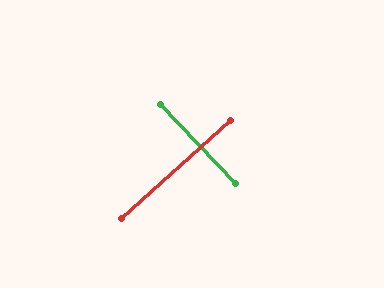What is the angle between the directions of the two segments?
Approximately 89 degrees.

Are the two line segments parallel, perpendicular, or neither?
Perpendicular — they meet at approximately 89°.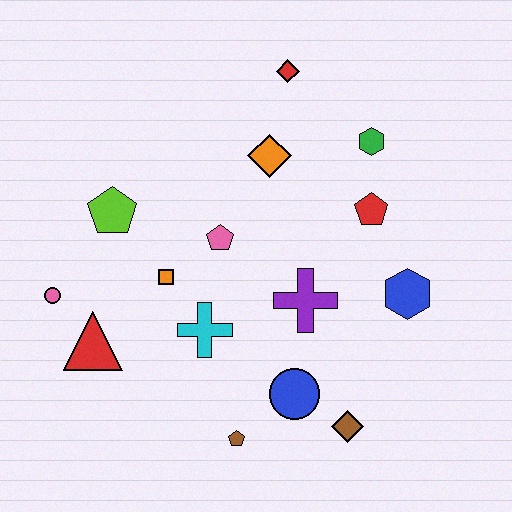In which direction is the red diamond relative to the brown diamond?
The red diamond is above the brown diamond.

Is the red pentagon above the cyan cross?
Yes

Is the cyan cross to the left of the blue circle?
Yes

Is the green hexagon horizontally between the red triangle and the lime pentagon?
No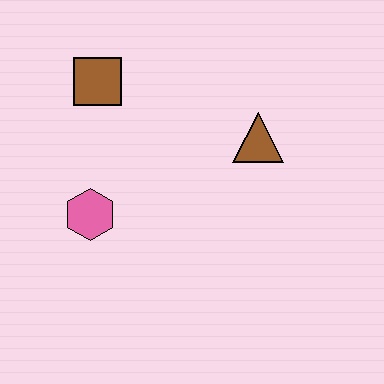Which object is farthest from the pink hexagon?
The brown triangle is farthest from the pink hexagon.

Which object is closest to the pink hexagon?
The brown square is closest to the pink hexagon.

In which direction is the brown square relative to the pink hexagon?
The brown square is above the pink hexagon.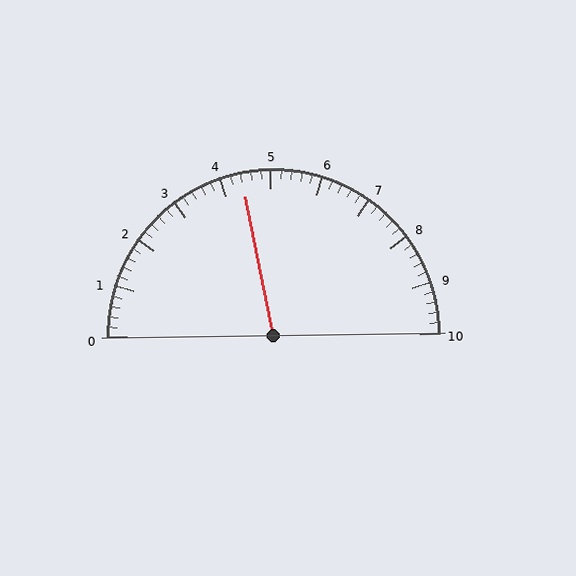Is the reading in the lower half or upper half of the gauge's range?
The reading is in the lower half of the range (0 to 10).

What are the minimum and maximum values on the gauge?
The gauge ranges from 0 to 10.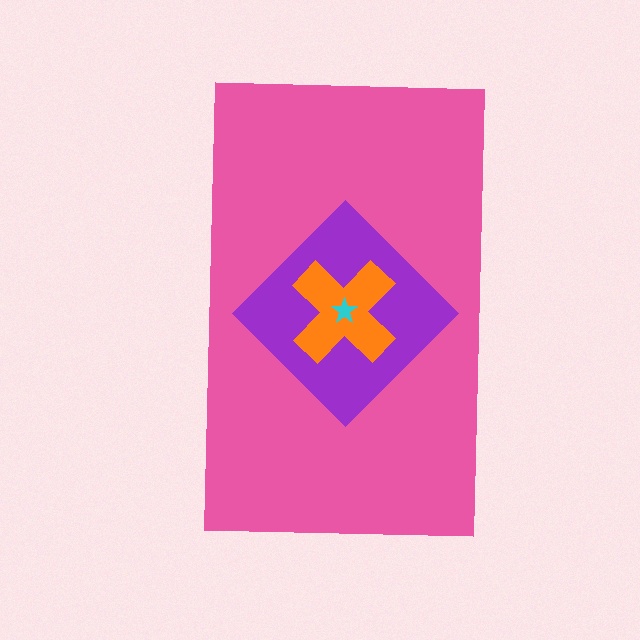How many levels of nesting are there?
4.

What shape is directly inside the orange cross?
The cyan star.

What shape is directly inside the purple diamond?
The orange cross.